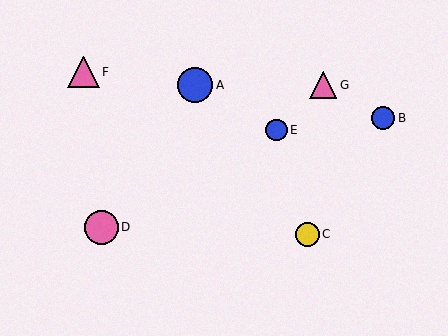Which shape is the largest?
The blue circle (labeled A) is the largest.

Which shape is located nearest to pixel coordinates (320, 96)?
The pink triangle (labeled G) at (323, 85) is nearest to that location.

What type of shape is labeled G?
Shape G is a pink triangle.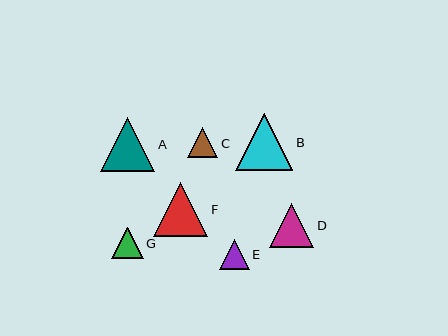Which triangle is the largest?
Triangle B is the largest with a size of approximately 57 pixels.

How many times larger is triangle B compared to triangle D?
Triangle B is approximately 1.3 times the size of triangle D.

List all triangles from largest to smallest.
From largest to smallest: B, F, A, D, G, C, E.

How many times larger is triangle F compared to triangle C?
Triangle F is approximately 1.8 times the size of triangle C.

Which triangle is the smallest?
Triangle E is the smallest with a size of approximately 30 pixels.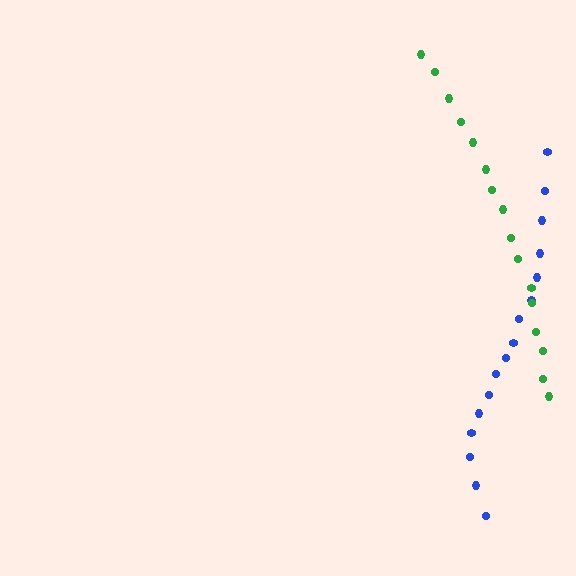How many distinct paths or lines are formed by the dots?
There are 2 distinct paths.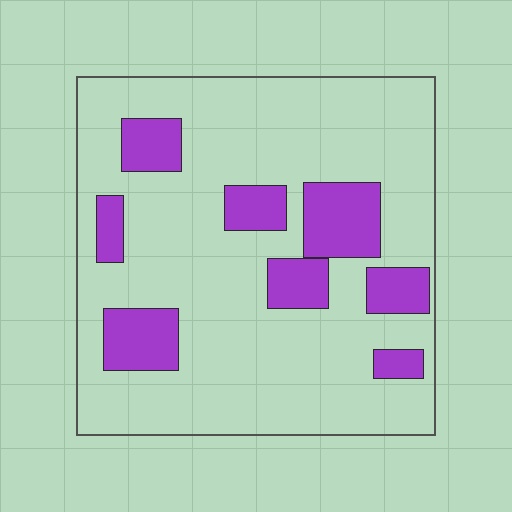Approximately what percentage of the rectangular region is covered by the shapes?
Approximately 20%.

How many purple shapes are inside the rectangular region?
8.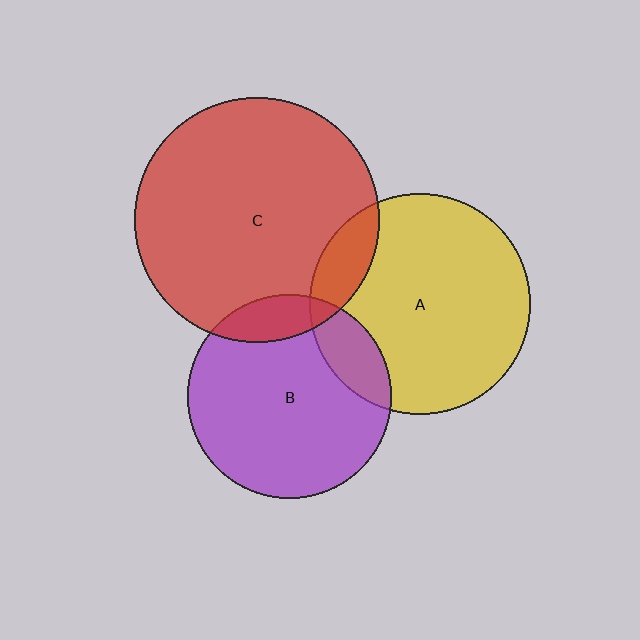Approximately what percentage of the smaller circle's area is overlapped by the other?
Approximately 10%.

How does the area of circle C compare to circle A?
Approximately 1.2 times.